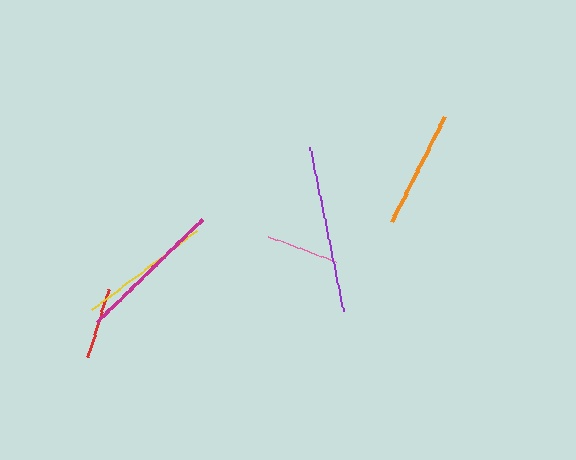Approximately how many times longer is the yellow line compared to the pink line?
The yellow line is approximately 1.8 times the length of the pink line.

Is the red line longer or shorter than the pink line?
The pink line is longer than the red line.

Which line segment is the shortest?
The red line is the shortest at approximately 71 pixels.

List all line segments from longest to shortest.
From longest to shortest: purple, magenta, yellow, orange, pink, red.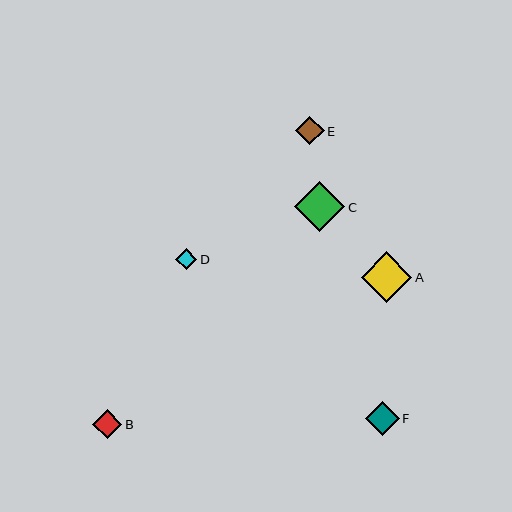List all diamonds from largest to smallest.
From largest to smallest: A, C, F, B, E, D.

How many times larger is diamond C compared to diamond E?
Diamond C is approximately 1.8 times the size of diamond E.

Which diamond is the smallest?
Diamond D is the smallest with a size of approximately 22 pixels.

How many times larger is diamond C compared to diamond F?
Diamond C is approximately 1.5 times the size of diamond F.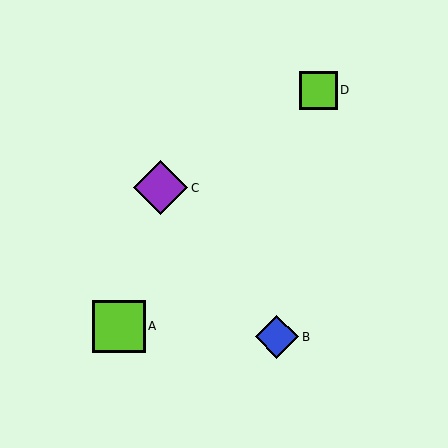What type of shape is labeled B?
Shape B is a blue diamond.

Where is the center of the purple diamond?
The center of the purple diamond is at (161, 188).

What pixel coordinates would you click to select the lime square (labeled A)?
Click at (119, 326) to select the lime square A.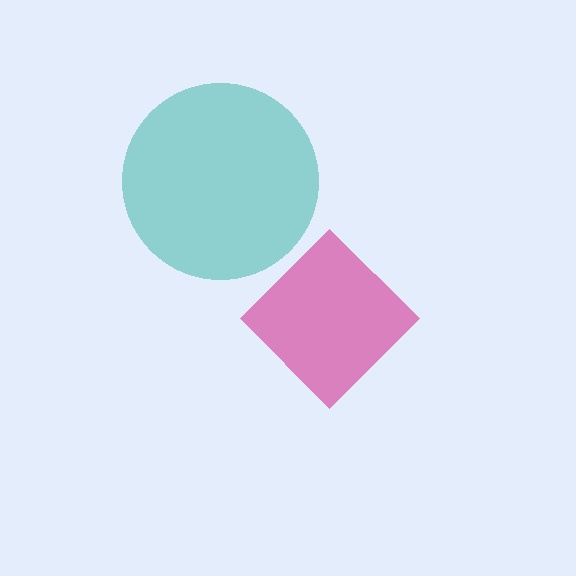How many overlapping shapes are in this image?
There are 2 overlapping shapes in the image.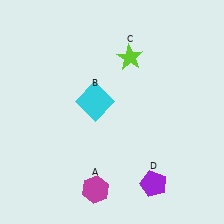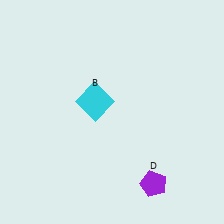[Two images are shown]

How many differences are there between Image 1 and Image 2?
There are 2 differences between the two images.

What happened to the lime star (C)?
The lime star (C) was removed in Image 2. It was in the top-right area of Image 1.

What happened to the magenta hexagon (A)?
The magenta hexagon (A) was removed in Image 2. It was in the bottom-left area of Image 1.